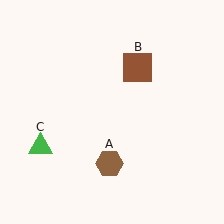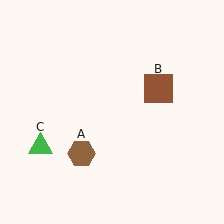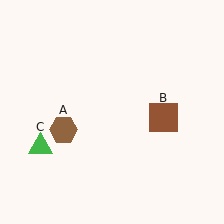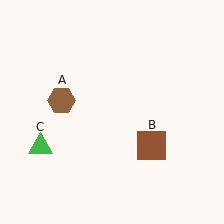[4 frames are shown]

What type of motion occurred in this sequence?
The brown hexagon (object A), brown square (object B) rotated clockwise around the center of the scene.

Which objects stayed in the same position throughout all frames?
Green triangle (object C) remained stationary.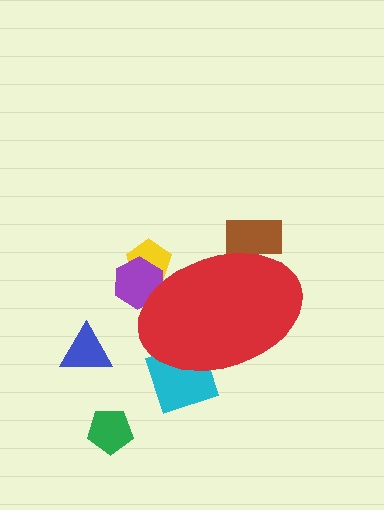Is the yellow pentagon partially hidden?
Yes, the yellow pentagon is partially hidden behind the red ellipse.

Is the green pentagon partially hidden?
No, the green pentagon is fully visible.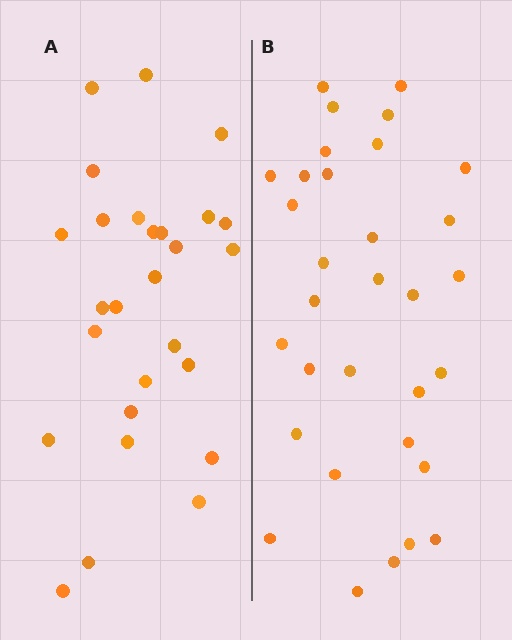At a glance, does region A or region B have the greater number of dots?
Region B (the right region) has more dots.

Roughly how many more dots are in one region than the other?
Region B has about 5 more dots than region A.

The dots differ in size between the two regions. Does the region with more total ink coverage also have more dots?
No. Region A has more total ink coverage because its dots are larger, but region B actually contains more individual dots. Total area can be misleading — the number of items is what matters here.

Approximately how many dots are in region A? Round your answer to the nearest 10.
About 30 dots. (The exact count is 27, which rounds to 30.)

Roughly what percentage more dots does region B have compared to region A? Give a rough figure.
About 20% more.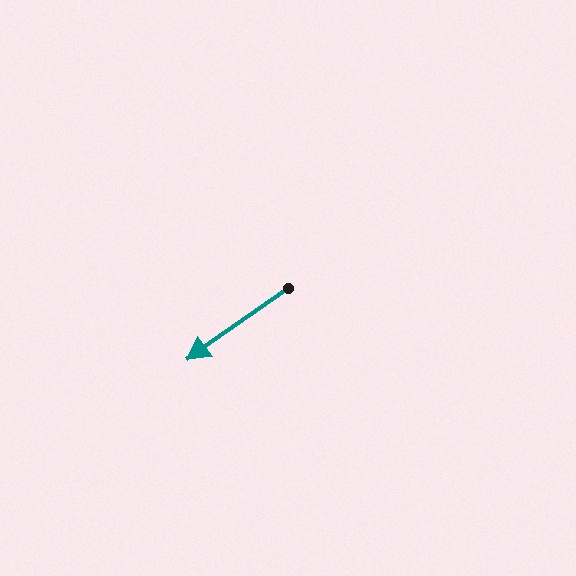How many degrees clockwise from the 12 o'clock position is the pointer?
Approximately 235 degrees.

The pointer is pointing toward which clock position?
Roughly 8 o'clock.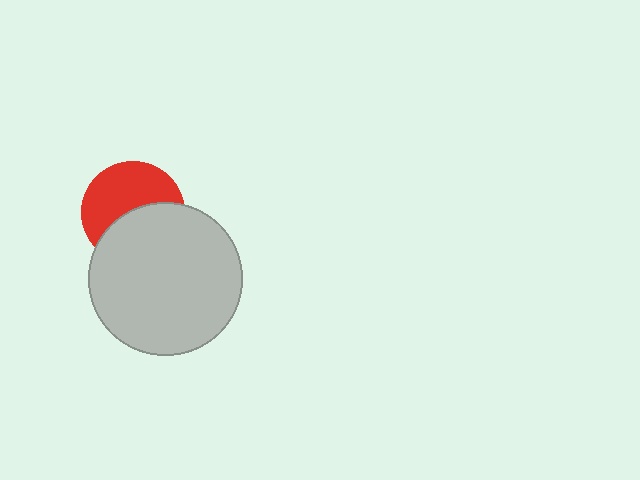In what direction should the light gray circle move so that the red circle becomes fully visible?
The light gray circle should move down. That is the shortest direction to clear the overlap and leave the red circle fully visible.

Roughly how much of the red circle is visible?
About half of it is visible (roughly 54%).